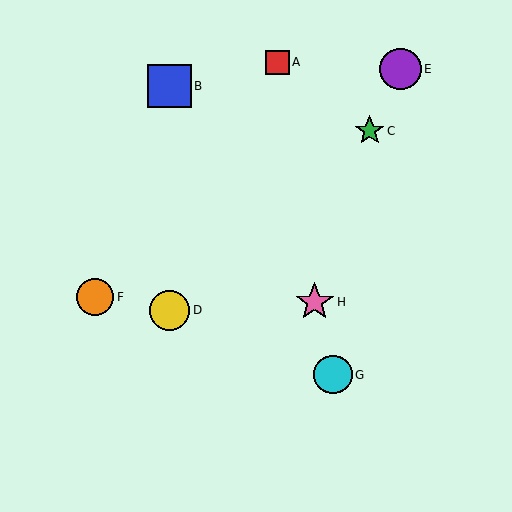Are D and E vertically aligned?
No, D is at x≈169 and E is at x≈401.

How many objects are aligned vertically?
2 objects (B, D) are aligned vertically.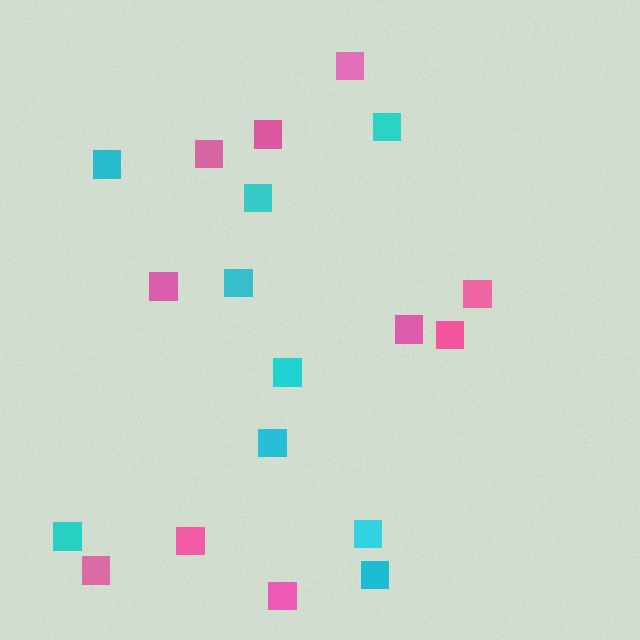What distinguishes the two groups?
There are 2 groups: one group of pink squares (10) and one group of cyan squares (9).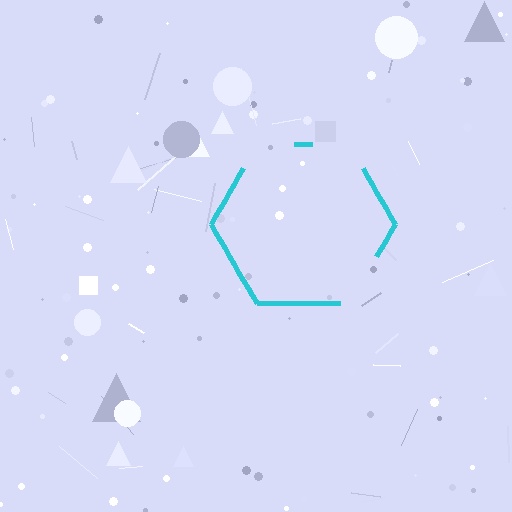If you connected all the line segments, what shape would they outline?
They would outline a hexagon.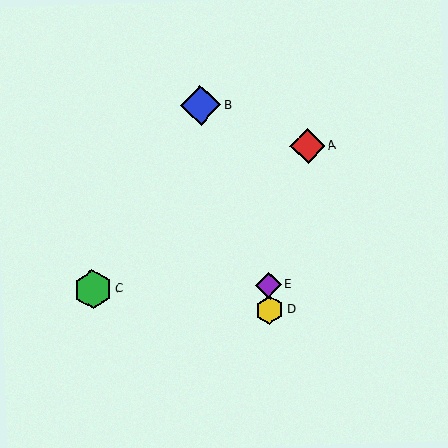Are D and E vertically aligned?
Yes, both are at x≈269.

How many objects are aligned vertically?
2 objects (D, E) are aligned vertically.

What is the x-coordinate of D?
Object D is at x≈269.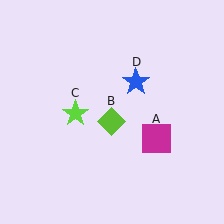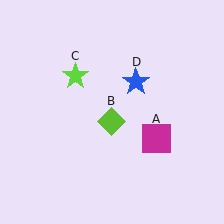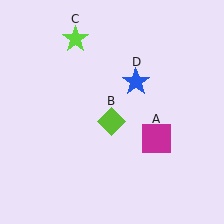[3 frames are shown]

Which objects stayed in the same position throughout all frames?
Magenta square (object A) and lime diamond (object B) and blue star (object D) remained stationary.